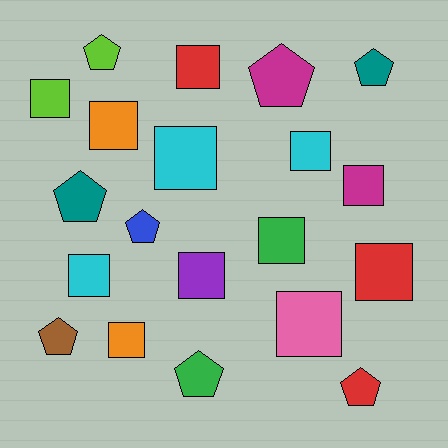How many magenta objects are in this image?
There are 2 magenta objects.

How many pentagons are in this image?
There are 8 pentagons.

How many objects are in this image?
There are 20 objects.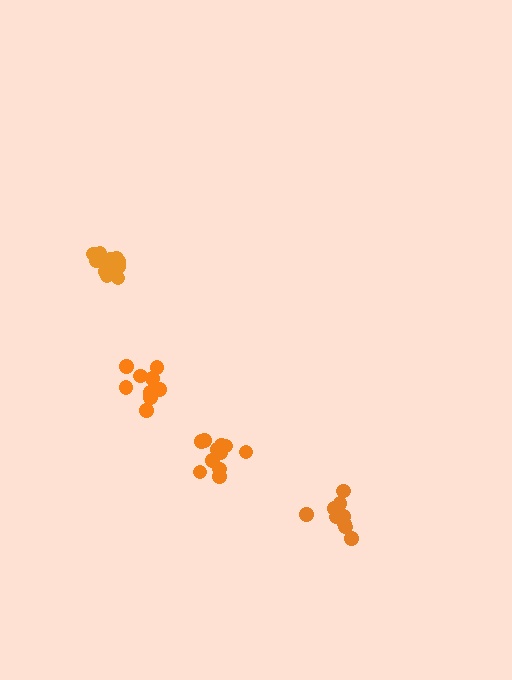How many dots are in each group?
Group 1: 9 dots, Group 2: 11 dots, Group 3: 9 dots, Group 4: 12 dots (41 total).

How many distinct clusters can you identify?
There are 4 distinct clusters.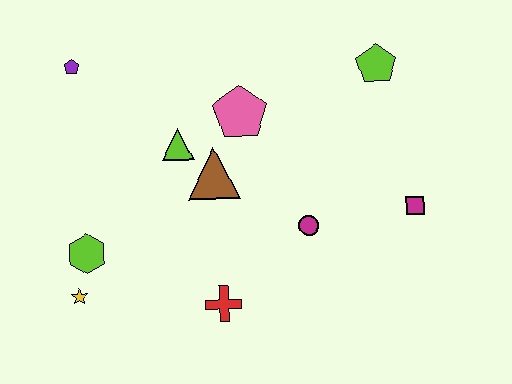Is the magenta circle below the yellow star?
No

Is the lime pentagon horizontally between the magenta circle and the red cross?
No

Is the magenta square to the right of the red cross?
Yes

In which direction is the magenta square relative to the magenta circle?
The magenta square is to the right of the magenta circle.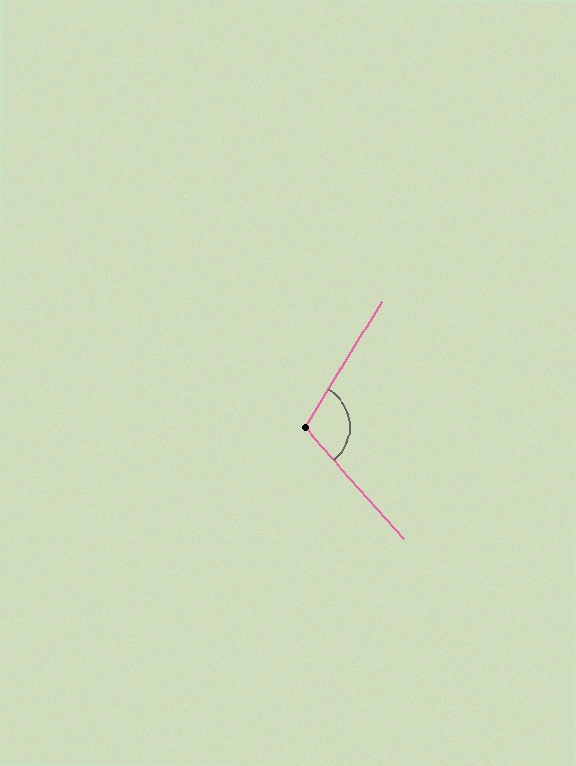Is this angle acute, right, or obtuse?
It is obtuse.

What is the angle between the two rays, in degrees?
Approximately 107 degrees.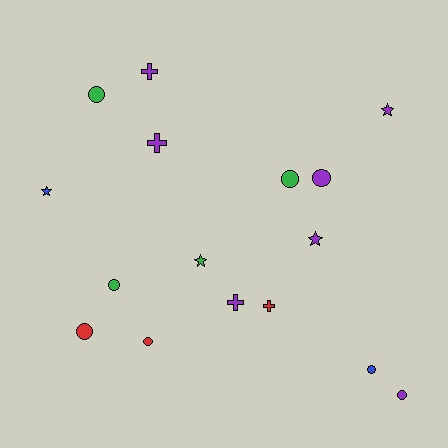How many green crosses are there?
There are no green crosses.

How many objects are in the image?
There are 16 objects.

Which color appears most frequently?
Purple, with 7 objects.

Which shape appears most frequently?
Circle, with 8 objects.